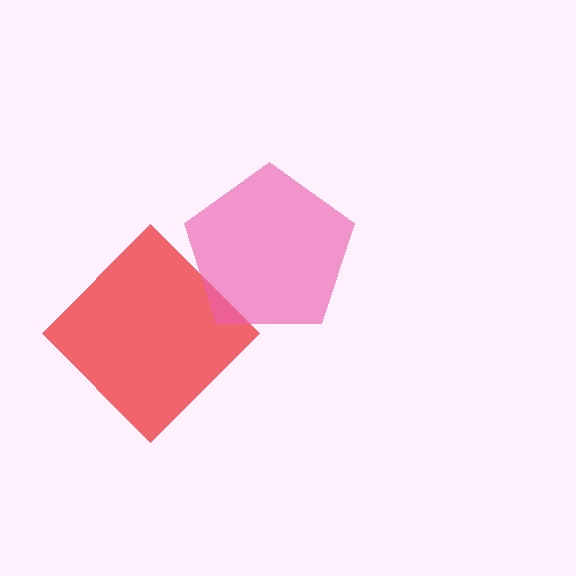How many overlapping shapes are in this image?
There are 2 overlapping shapes in the image.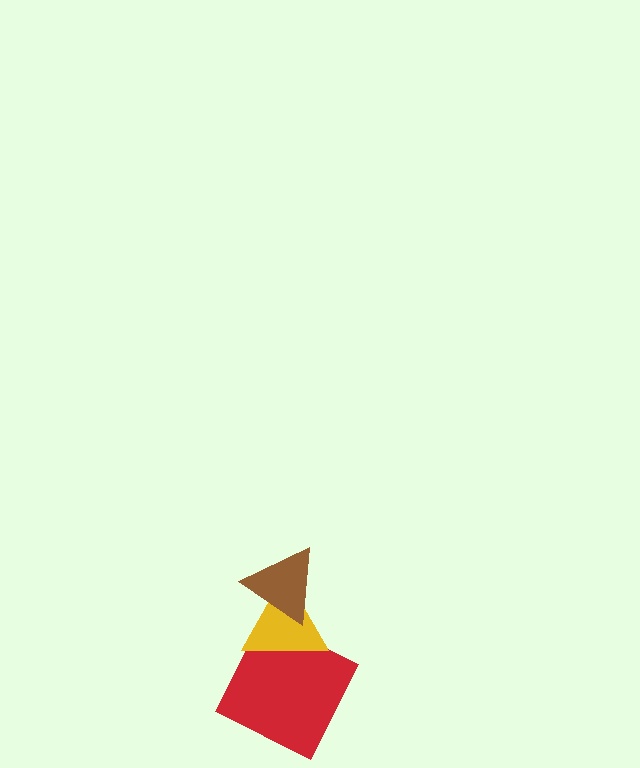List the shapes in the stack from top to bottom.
From top to bottom: the brown triangle, the yellow triangle, the red square.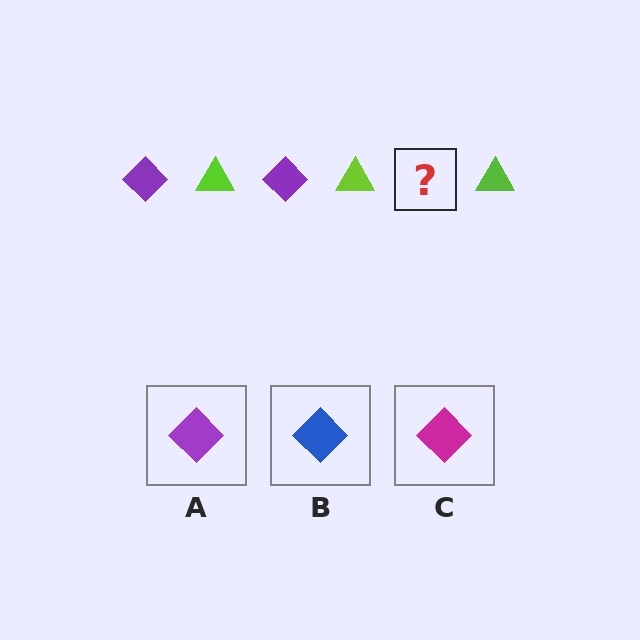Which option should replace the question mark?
Option A.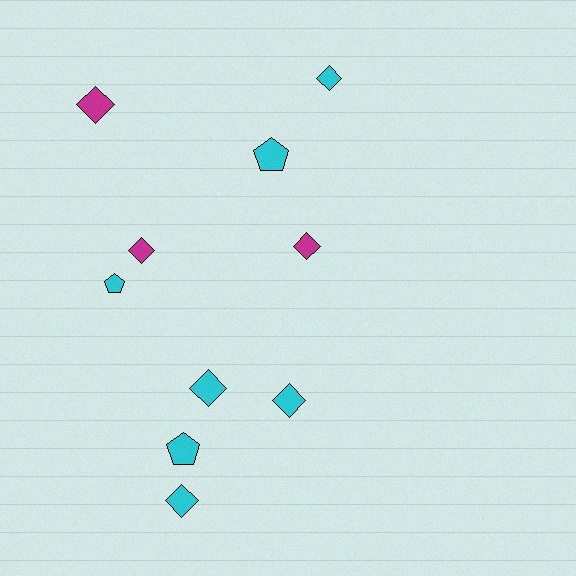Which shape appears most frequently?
Diamond, with 7 objects.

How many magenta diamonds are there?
There are 3 magenta diamonds.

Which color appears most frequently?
Cyan, with 7 objects.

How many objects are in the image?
There are 10 objects.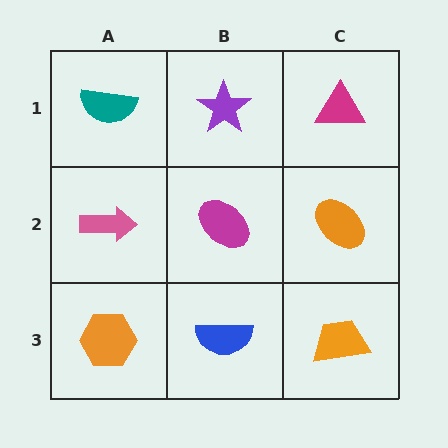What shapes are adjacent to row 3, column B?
A magenta ellipse (row 2, column B), an orange hexagon (row 3, column A), an orange trapezoid (row 3, column C).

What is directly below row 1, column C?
An orange ellipse.